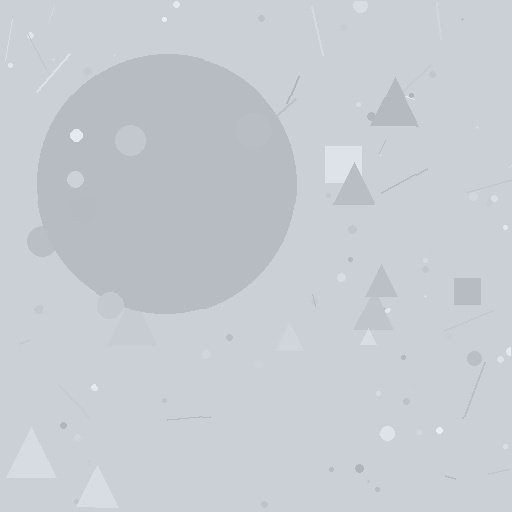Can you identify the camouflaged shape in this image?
The camouflaged shape is a circle.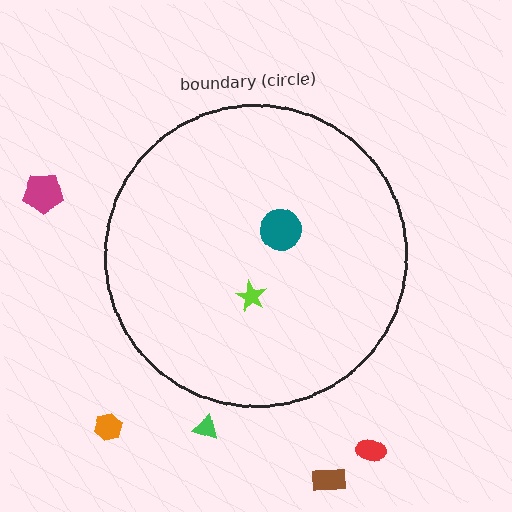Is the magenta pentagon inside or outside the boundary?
Outside.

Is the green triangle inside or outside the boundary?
Outside.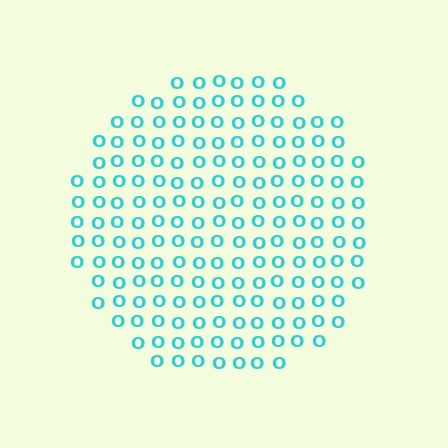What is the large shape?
The large shape is a circle.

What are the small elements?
The small elements are letter O's.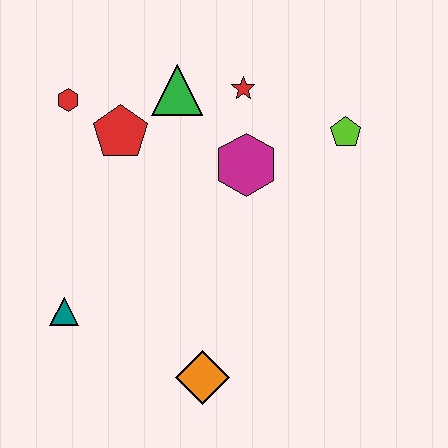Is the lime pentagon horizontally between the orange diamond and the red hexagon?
No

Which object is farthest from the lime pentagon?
The teal triangle is farthest from the lime pentagon.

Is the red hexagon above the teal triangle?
Yes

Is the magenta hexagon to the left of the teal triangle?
No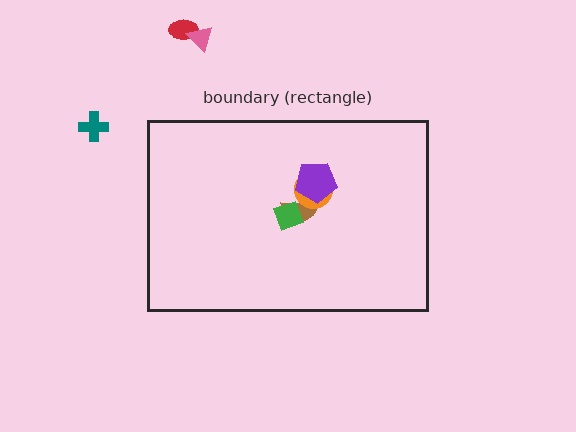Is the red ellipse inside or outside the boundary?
Outside.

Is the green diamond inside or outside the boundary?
Inside.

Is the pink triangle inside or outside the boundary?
Outside.